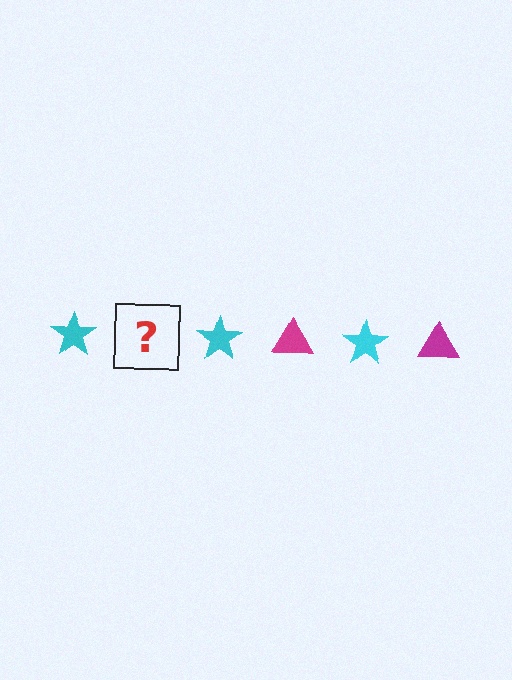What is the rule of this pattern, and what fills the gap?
The rule is that the pattern alternates between cyan star and magenta triangle. The gap should be filled with a magenta triangle.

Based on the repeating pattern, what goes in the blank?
The blank should be a magenta triangle.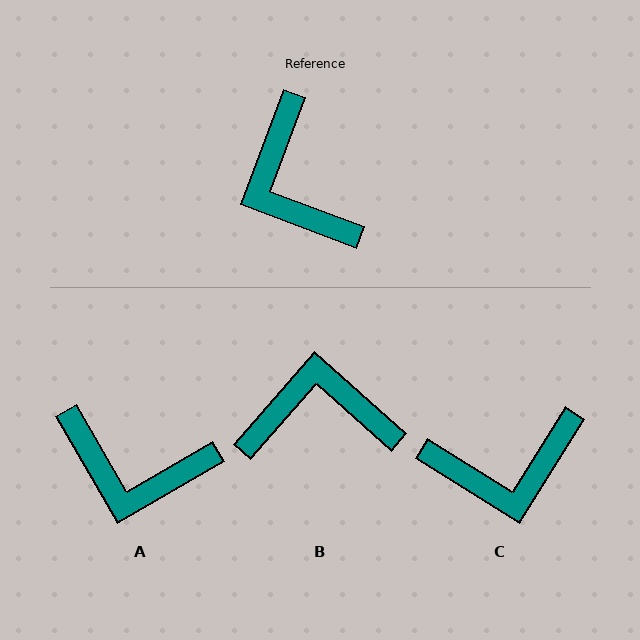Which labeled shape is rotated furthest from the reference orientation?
B, about 111 degrees away.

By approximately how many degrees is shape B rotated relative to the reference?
Approximately 111 degrees clockwise.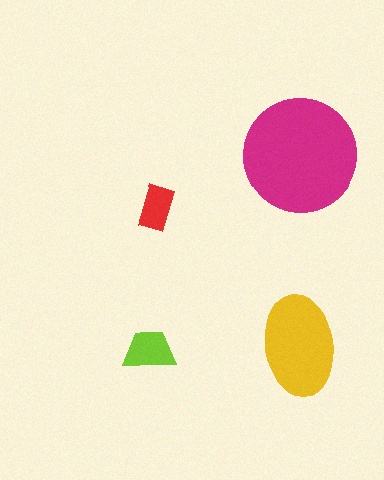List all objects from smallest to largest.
The red rectangle, the lime trapezoid, the yellow ellipse, the magenta circle.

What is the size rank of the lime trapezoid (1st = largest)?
3rd.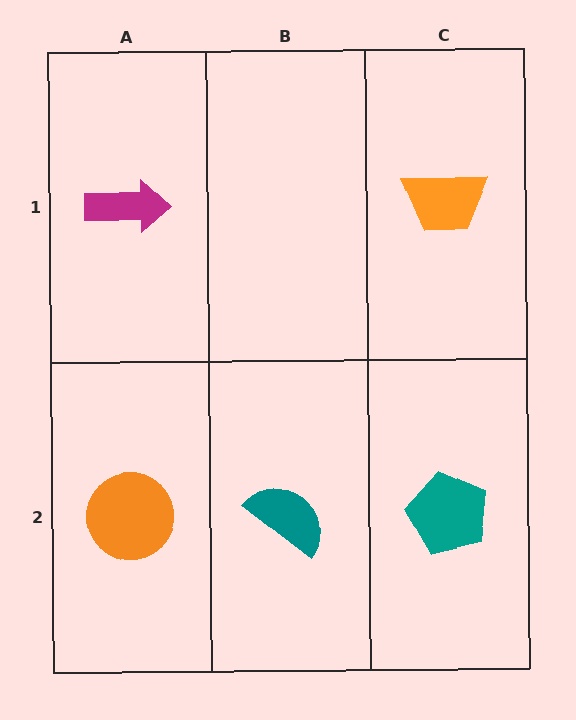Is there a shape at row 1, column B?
No, that cell is empty.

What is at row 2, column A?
An orange circle.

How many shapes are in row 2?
3 shapes.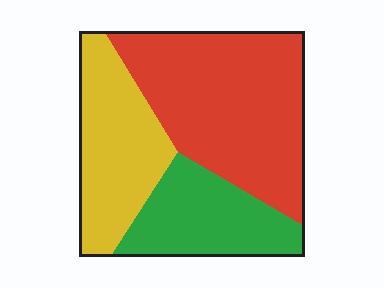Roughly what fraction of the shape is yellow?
Yellow covers 28% of the shape.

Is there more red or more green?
Red.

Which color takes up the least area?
Green, at roughly 25%.